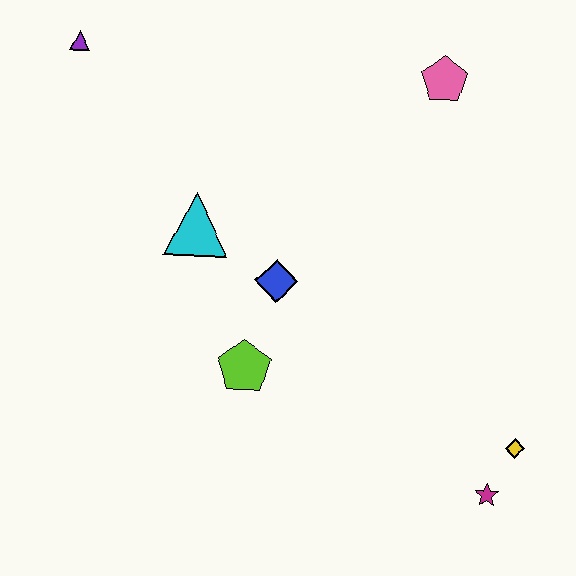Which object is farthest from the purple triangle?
The magenta star is farthest from the purple triangle.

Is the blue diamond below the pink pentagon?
Yes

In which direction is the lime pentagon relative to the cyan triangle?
The lime pentagon is below the cyan triangle.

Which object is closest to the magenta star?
The yellow diamond is closest to the magenta star.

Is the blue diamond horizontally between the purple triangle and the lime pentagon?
No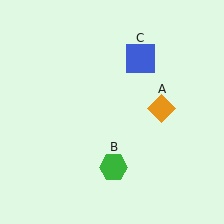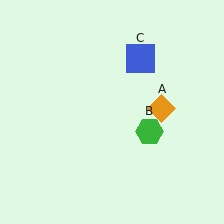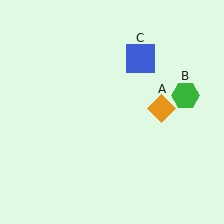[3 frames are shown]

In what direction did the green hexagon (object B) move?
The green hexagon (object B) moved up and to the right.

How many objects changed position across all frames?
1 object changed position: green hexagon (object B).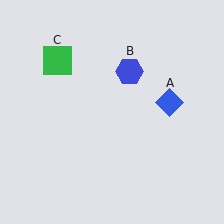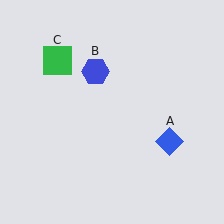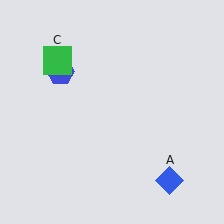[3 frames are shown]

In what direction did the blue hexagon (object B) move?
The blue hexagon (object B) moved left.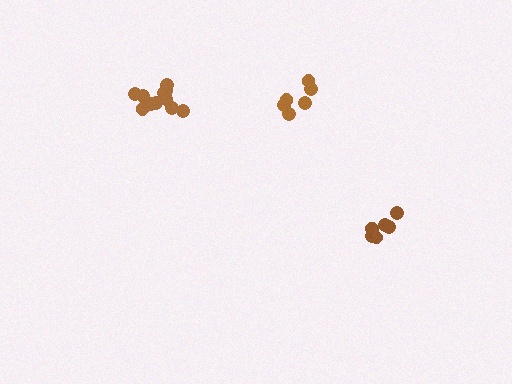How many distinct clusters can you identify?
There are 3 distinct clusters.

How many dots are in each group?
Group 1: 6 dots, Group 2: 11 dots, Group 3: 6 dots (23 total).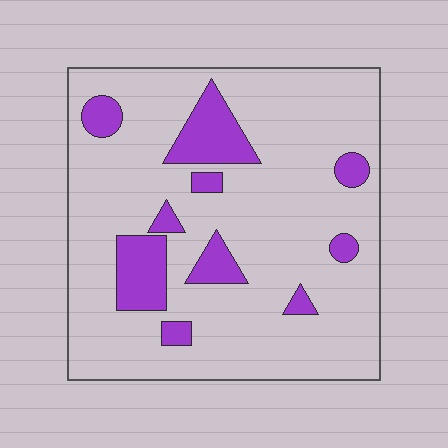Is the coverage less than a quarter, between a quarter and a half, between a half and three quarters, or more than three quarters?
Less than a quarter.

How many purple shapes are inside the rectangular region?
10.